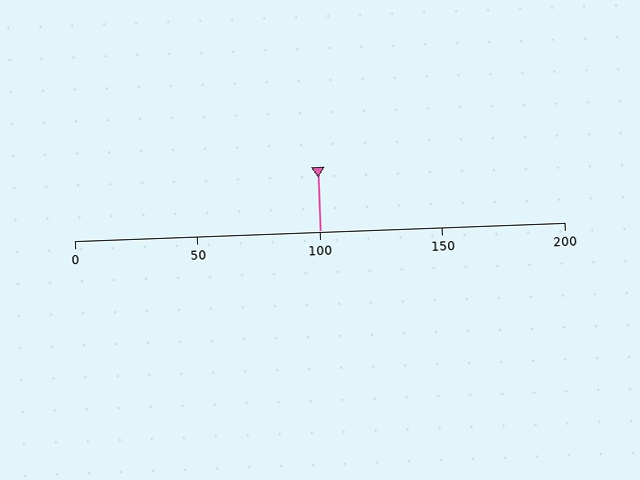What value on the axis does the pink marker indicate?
The marker indicates approximately 100.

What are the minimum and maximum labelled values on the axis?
The axis runs from 0 to 200.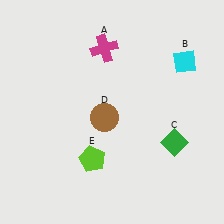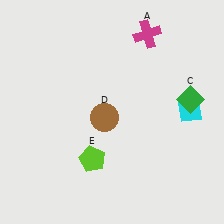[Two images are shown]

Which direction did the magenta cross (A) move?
The magenta cross (A) moved right.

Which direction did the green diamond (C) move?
The green diamond (C) moved up.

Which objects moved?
The objects that moved are: the magenta cross (A), the cyan diamond (B), the green diamond (C).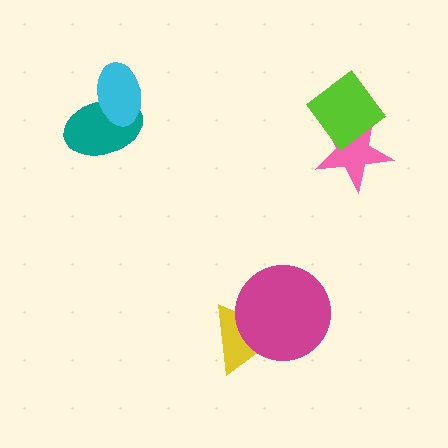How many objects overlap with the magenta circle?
1 object overlaps with the magenta circle.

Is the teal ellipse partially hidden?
Yes, it is partially covered by another shape.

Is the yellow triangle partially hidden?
Yes, it is partially covered by another shape.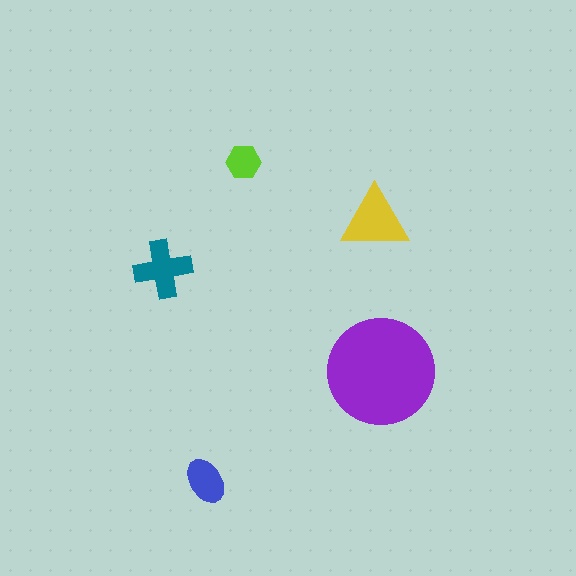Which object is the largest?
The purple circle.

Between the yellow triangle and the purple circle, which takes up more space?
The purple circle.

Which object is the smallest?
The lime hexagon.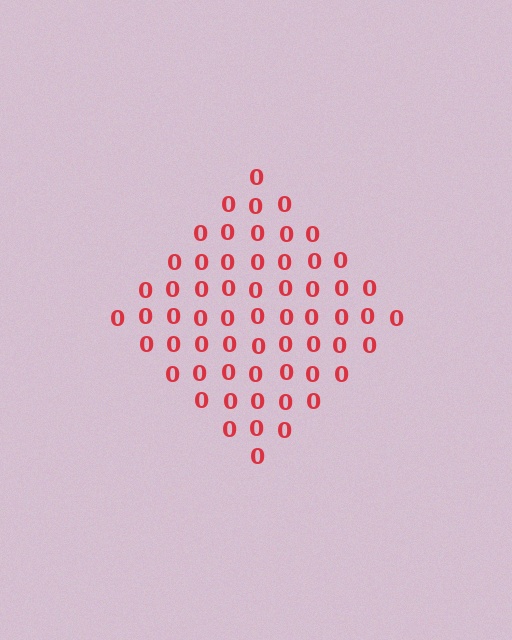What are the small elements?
The small elements are digit 0's.